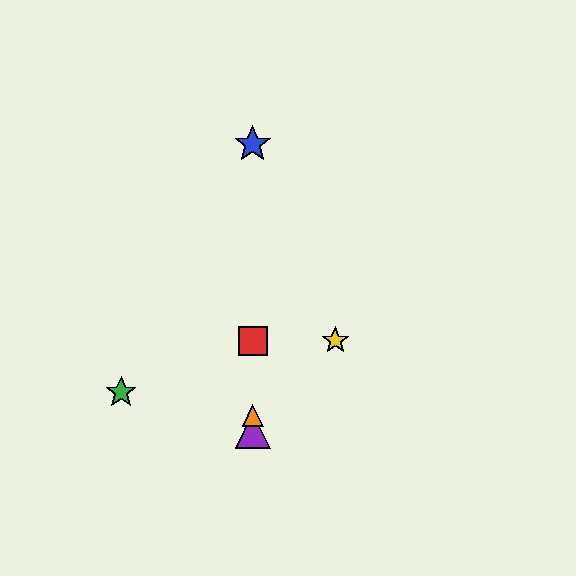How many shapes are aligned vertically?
4 shapes (the red square, the blue star, the purple triangle, the orange triangle) are aligned vertically.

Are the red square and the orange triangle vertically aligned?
Yes, both are at x≈253.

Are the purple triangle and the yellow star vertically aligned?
No, the purple triangle is at x≈253 and the yellow star is at x≈335.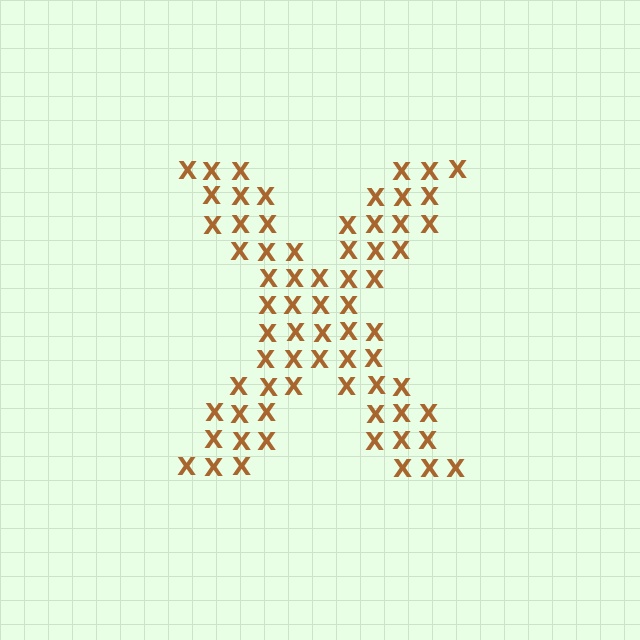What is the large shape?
The large shape is the letter X.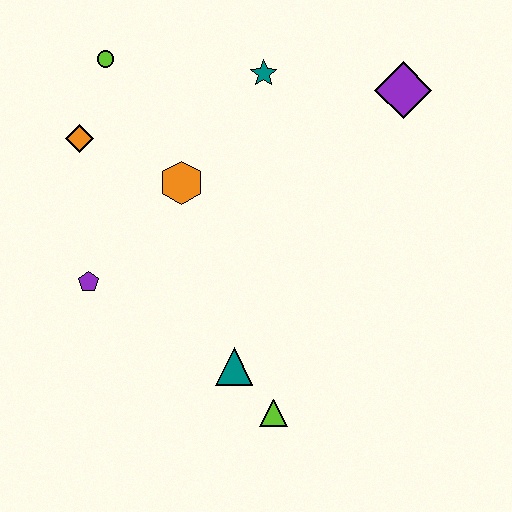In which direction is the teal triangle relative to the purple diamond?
The teal triangle is below the purple diamond.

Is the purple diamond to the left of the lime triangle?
No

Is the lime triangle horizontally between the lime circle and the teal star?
No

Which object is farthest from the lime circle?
The lime triangle is farthest from the lime circle.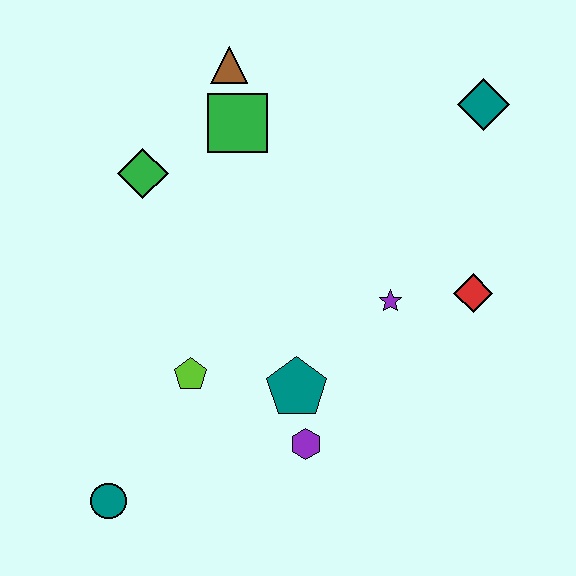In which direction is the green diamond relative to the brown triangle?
The green diamond is below the brown triangle.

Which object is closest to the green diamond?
The green square is closest to the green diamond.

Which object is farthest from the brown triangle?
The teal circle is farthest from the brown triangle.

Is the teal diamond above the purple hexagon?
Yes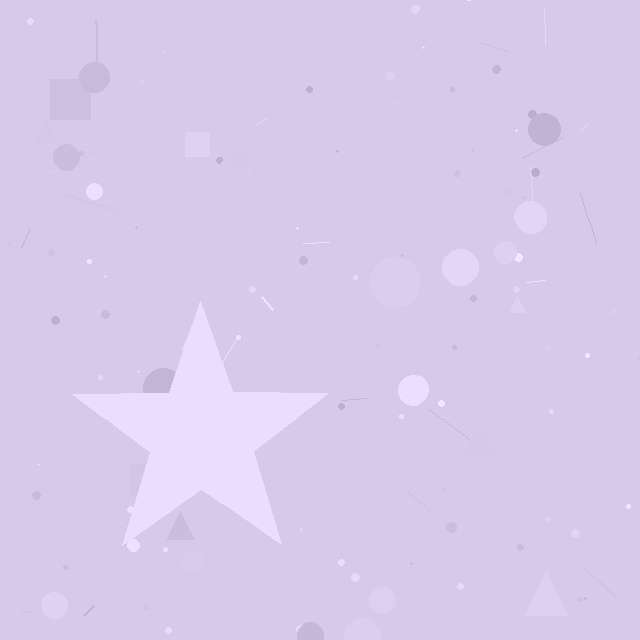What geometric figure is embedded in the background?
A star is embedded in the background.